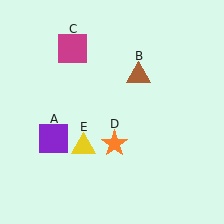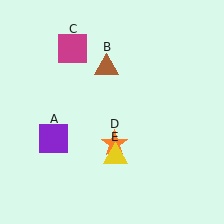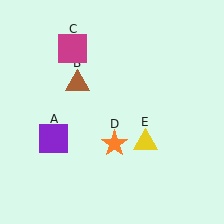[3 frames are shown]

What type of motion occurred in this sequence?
The brown triangle (object B), yellow triangle (object E) rotated counterclockwise around the center of the scene.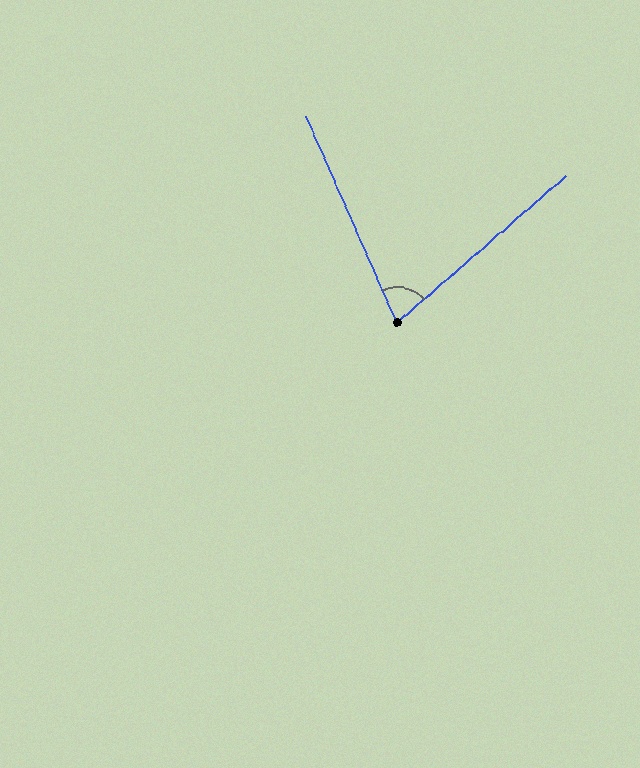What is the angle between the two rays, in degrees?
Approximately 73 degrees.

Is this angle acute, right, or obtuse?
It is acute.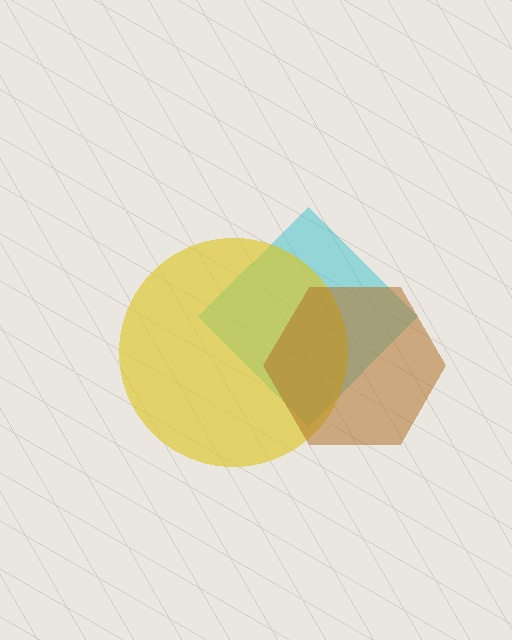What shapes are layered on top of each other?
The layered shapes are: a cyan diamond, a yellow circle, a brown hexagon.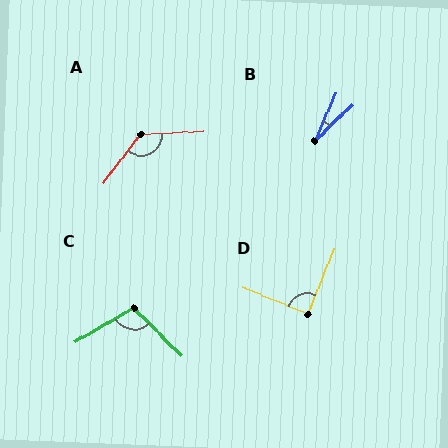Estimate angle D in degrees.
Approximately 89 degrees.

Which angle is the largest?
A, at approximately 130 degrees.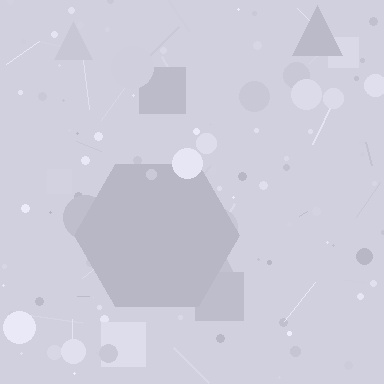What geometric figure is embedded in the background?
A hexagon is embedded in the background.